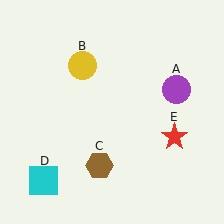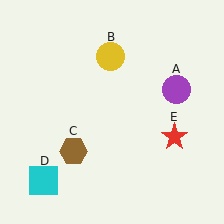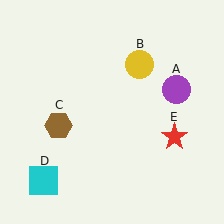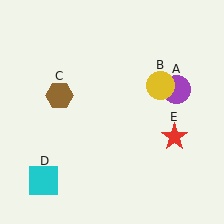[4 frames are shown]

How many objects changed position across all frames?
2 objects changed position: yellow circle (object B), brown hexagon (object C).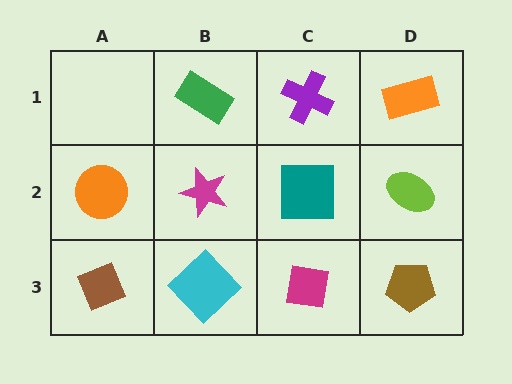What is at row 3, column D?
A brown pentagon.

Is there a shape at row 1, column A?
No, that cell is empty.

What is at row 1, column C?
A purple cross.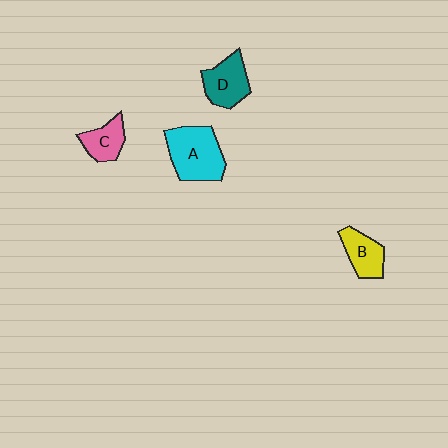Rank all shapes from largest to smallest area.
From largest to smallest: A (cyan), D (teal), B (yellow), C (pink).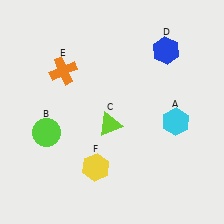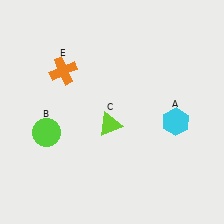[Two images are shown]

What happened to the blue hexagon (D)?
The blue hexagon (D) was removed in Image 2. It was in the top-right area of Image 1.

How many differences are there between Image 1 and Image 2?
There are 2 differences between the two images.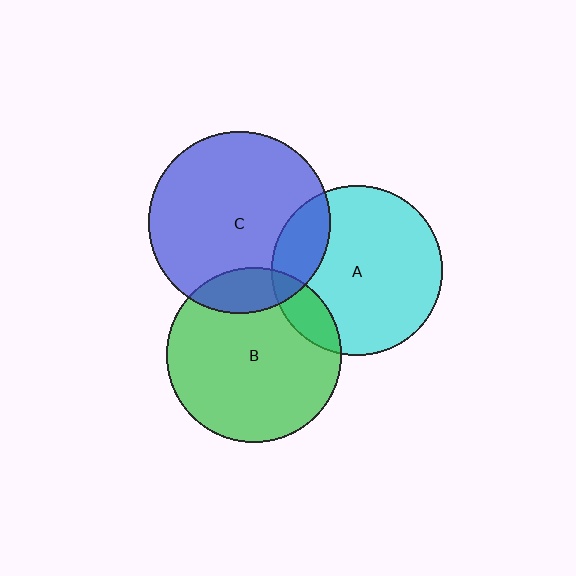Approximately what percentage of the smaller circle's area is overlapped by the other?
Approximately 20%.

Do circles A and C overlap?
Yes.